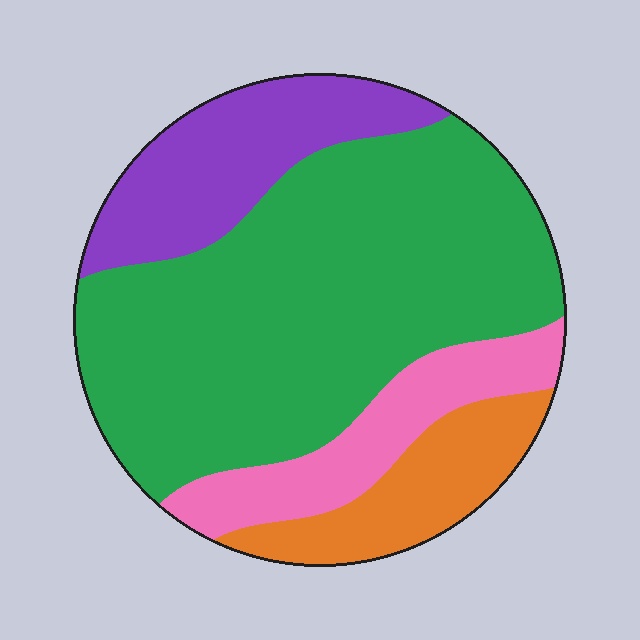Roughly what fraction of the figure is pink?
Pink covers 13% of the figure.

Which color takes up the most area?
Green, at roughly 55%.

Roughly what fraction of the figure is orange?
Orange covers 12% of the figure.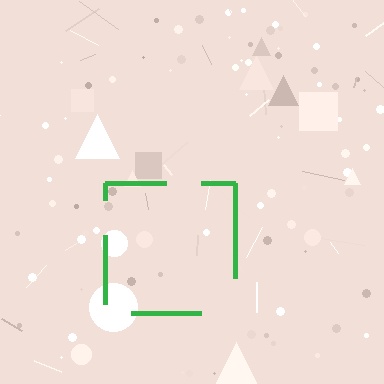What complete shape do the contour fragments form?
The contour fragments form a square.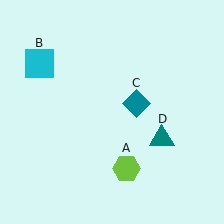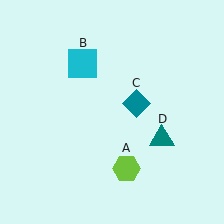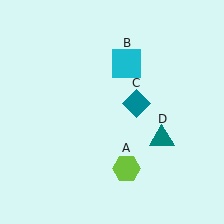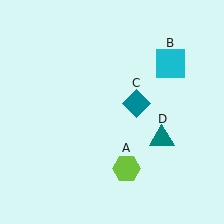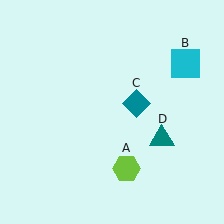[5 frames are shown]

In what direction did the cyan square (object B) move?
The cyan square (object B) moved right.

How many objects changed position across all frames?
1 object changed position: cyan square (object B).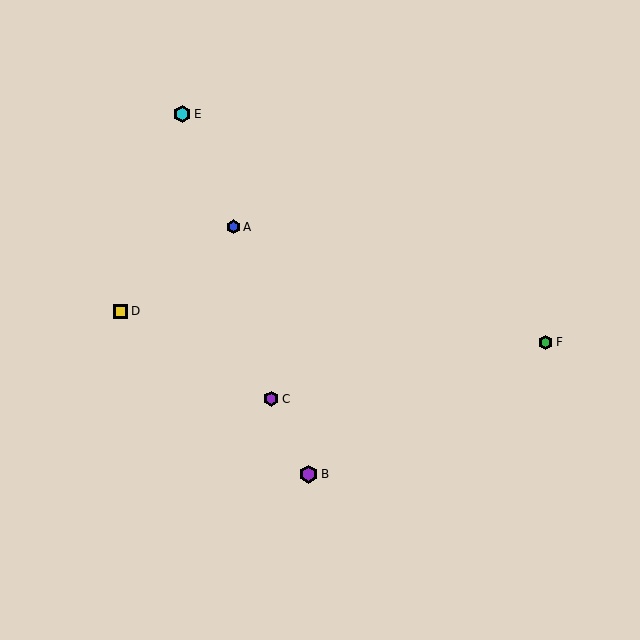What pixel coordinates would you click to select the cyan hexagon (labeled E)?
Click at (182, 114) to select the cyan hexagon E.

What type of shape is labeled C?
Shape C is a purple hexagon.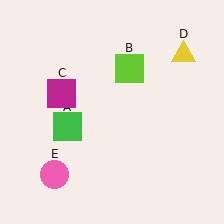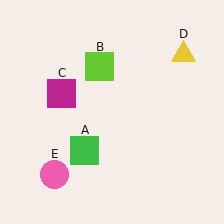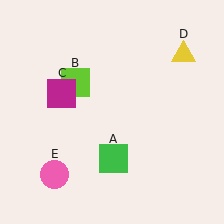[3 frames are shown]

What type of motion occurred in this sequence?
The green square (object A), lime square (object B) rotated counterclockwise around the center of the scene.